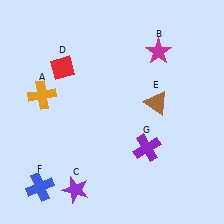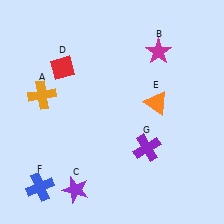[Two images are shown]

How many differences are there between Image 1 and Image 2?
There is 1 difference between the two images.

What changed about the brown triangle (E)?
In Image 1, E is brown. In Image 2, it changed to orange.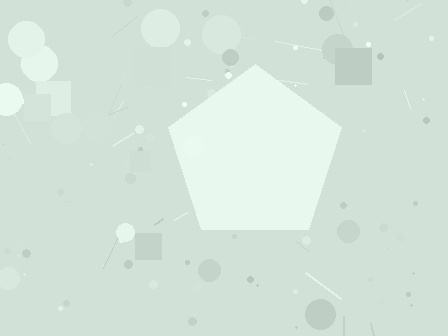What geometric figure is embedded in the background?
A pentagon is embedded in the background.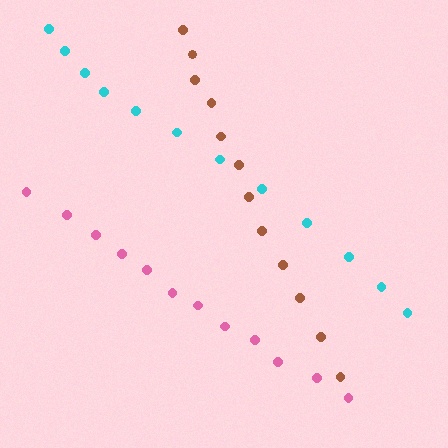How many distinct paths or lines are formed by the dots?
There are 3 distinct paths.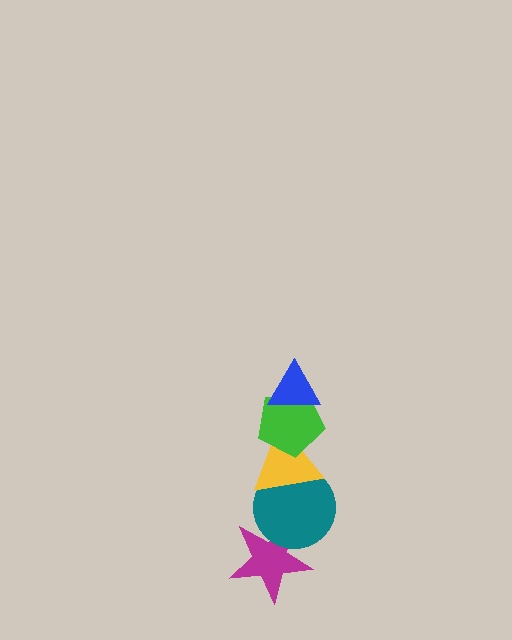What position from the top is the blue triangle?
The blue triangle is 1st from the top.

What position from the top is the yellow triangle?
The yellow triangle is 3rd from the top.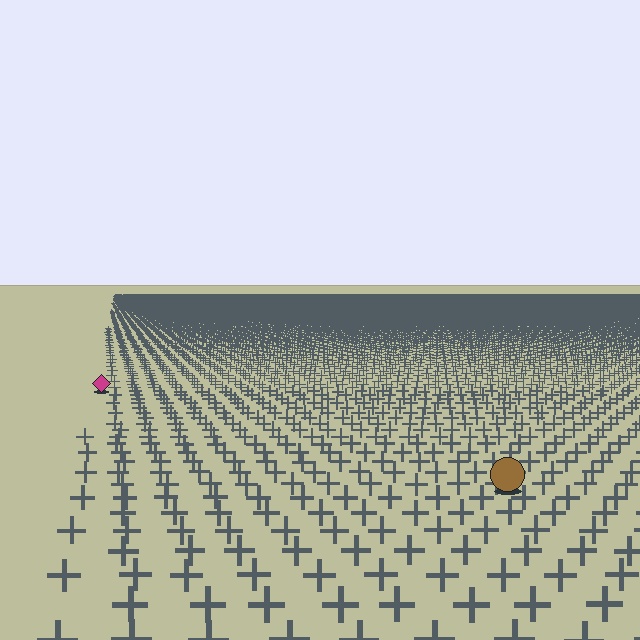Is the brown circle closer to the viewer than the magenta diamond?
Yes. The brown circle is closer — you can tell from the texture gradient: the ground texture is coarser near it.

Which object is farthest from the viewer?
The magenta diamond is farthest from the viewer. It appears smaller and the ground texture around it is denser.